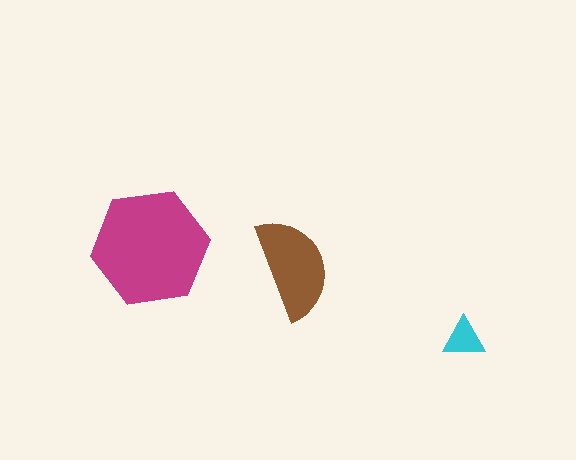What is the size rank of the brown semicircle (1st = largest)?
2nd.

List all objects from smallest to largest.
The cyan triangle, the brown semicircle, the magenta hexagon.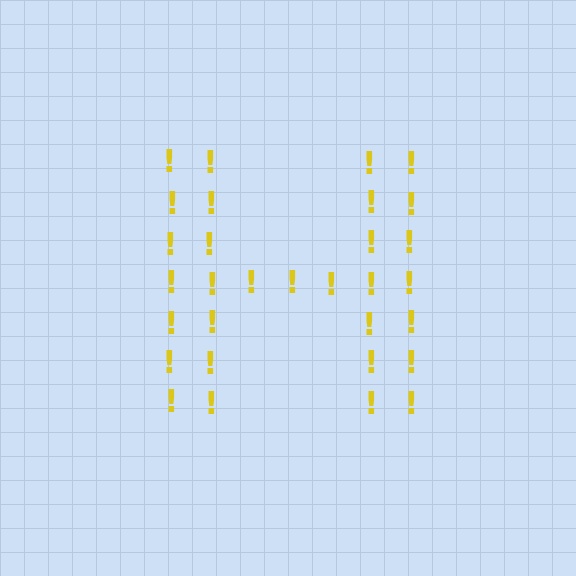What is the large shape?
The large shape is the letter H.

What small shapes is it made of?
It is made of small exclamation marks.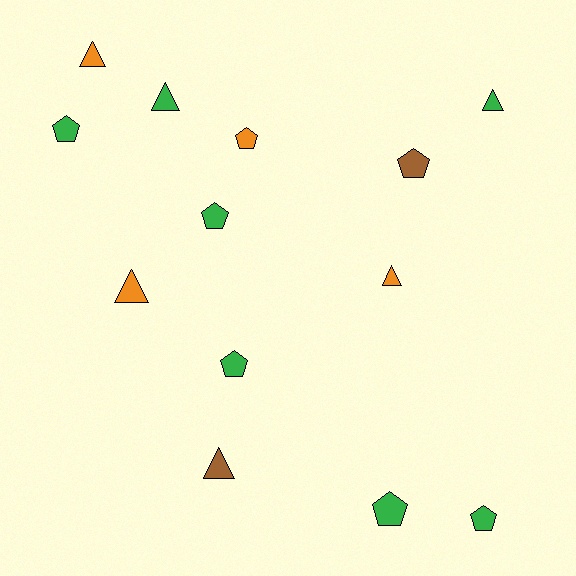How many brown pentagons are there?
There is 1 brown pentagon.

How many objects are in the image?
There are 13 objects.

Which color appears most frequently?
Green, with 7 objects.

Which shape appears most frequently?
Pentagon, with 7 objects.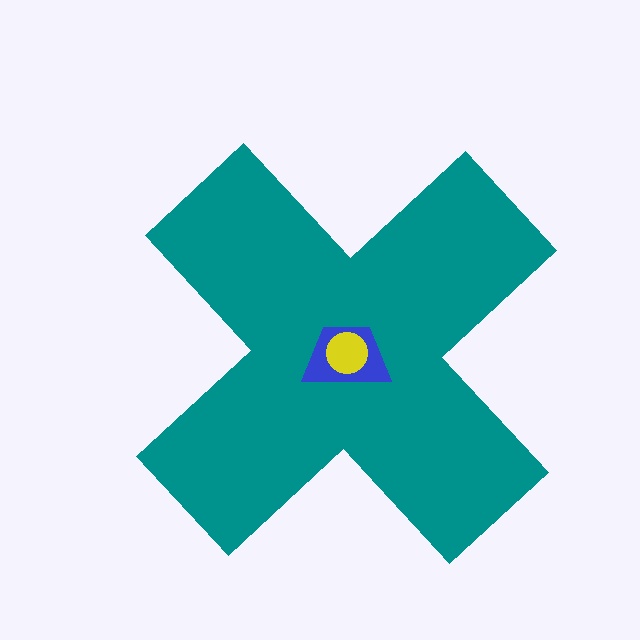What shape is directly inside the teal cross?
The blue trapezoid.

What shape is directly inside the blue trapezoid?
The yellow circle.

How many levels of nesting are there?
3.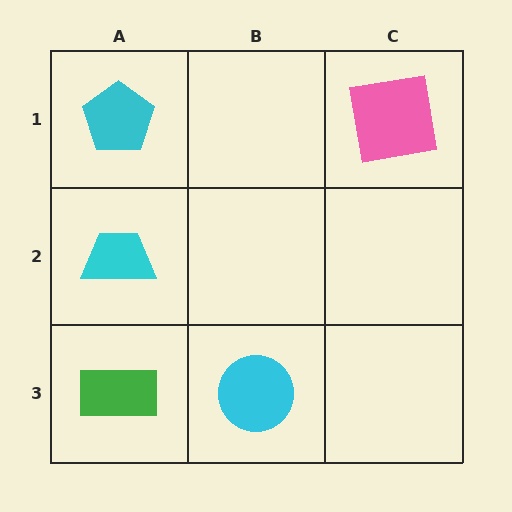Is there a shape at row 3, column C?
No, that cell is empty.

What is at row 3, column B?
A cyan circle.